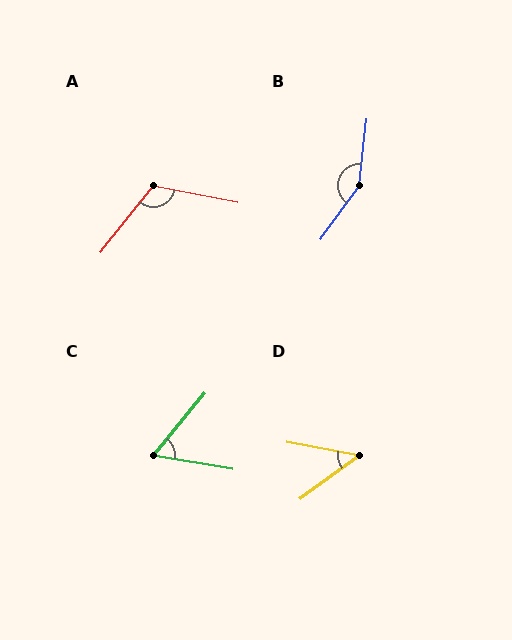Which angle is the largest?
B, at approximately 151 degrees.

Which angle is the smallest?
D, at approximately 47 degrees.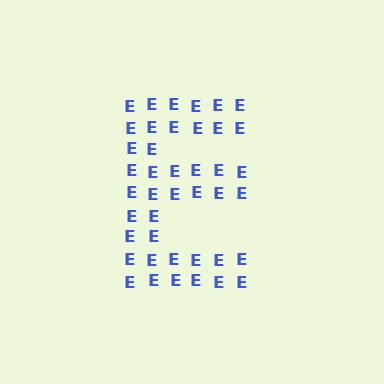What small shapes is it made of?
It is made of small letter E's.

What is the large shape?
The large shape is the letter E.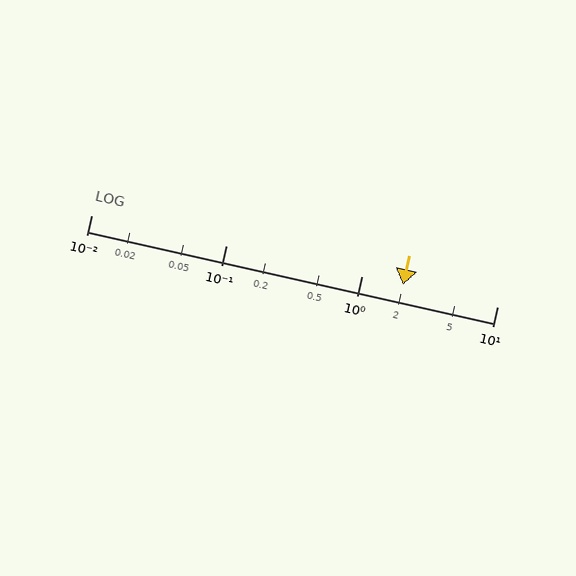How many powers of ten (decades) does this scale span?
The scale spans 3 decades, from 0.01 to 10.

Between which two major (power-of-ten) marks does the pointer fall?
The pointer is between 1 and 10.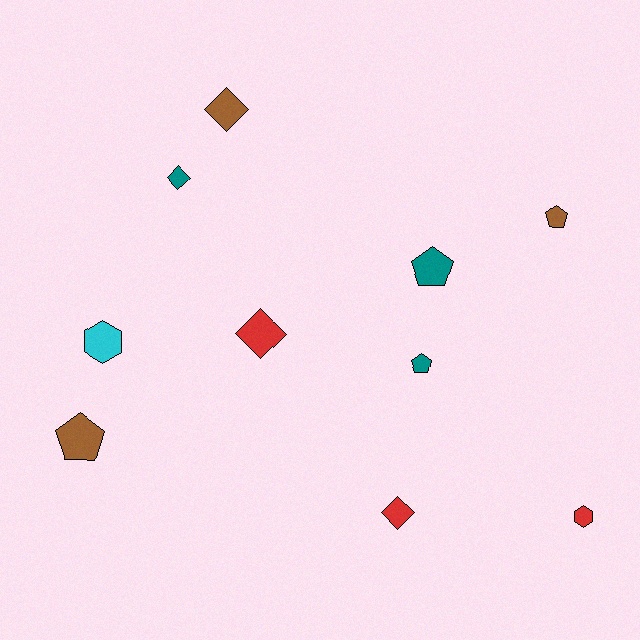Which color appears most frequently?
Teal, with 3 objects.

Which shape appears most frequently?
Diamond, with 4 objects.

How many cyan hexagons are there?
There is 1 cyan hexagon.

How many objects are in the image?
There are 10 objects.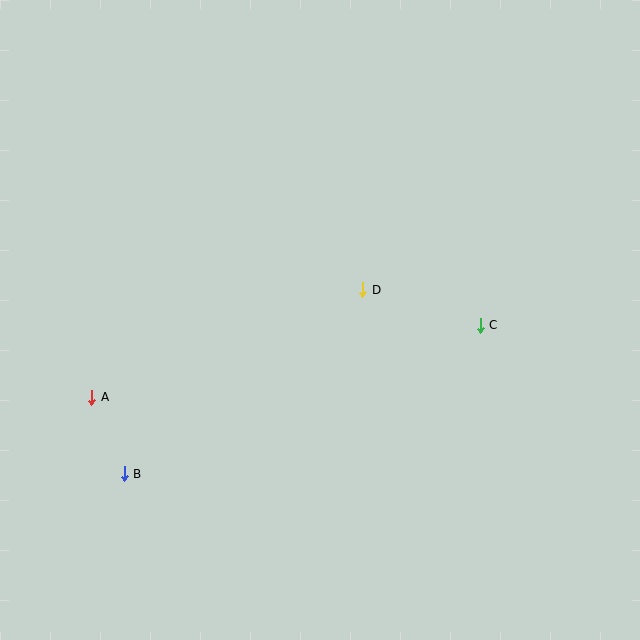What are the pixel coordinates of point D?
Point D is at (363, 290).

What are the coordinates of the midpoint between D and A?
The midpoint between D and A is at (227, 344).